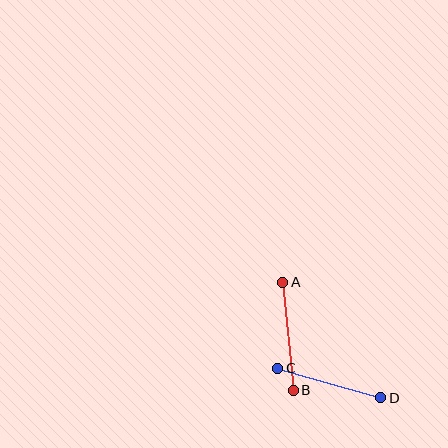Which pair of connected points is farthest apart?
Points A and B are farthest apart.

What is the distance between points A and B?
The distance is approximately 109 pixels.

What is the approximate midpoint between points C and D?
The midpoint is at approximately (329, 383) pixels.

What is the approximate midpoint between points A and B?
The midpoint is at approximately (288, 336) pixels.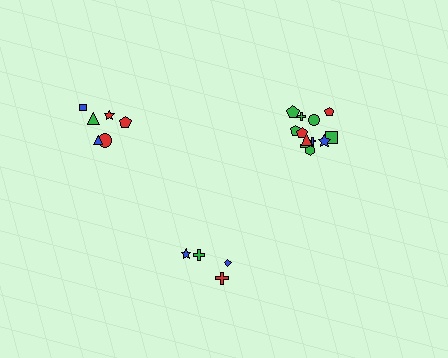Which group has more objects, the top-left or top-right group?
The top-right group.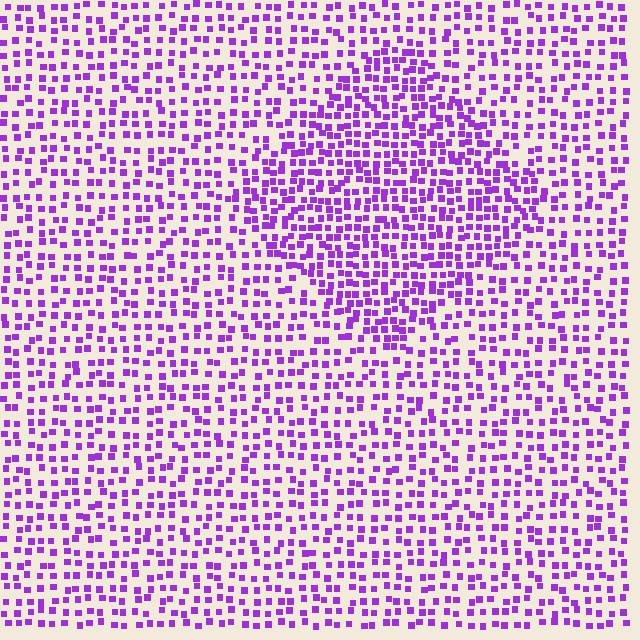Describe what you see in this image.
The image contains small purple elements arranged at two different densities. A diamond-shaped region is visible where the elements are more densely packed than the surrounding area.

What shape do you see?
I see a diamond.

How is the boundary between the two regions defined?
The boundary is defined by a change in element density (approximately 1.6x ratio). All elements are the same color, size, and shape.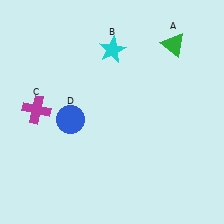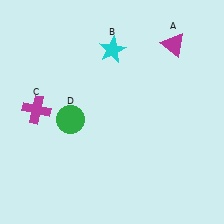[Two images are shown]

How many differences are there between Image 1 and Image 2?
There are 2 differences between the two images.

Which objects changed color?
A changed from green to magenta. D changed from blue to green.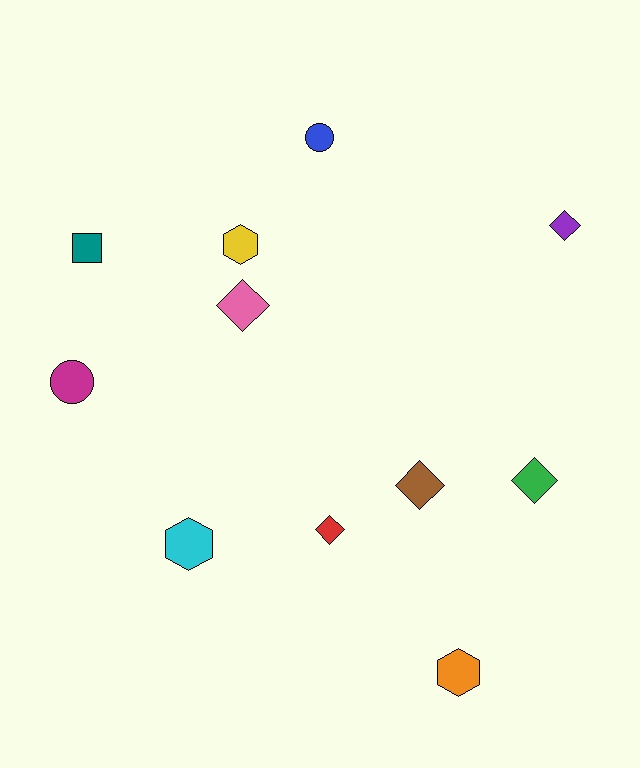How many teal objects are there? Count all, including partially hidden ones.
There is 1 teal object.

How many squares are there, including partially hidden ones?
There is 1 square.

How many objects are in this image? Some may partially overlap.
There are 11 objects.